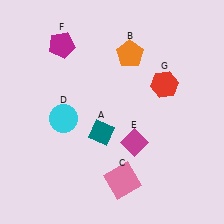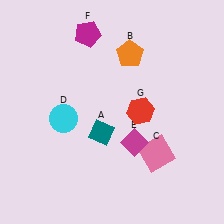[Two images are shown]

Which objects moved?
The objects that moved are: the pink square (C), the magenta pentagon (F), the red hexagon (G).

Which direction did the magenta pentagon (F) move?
The magenta pentagon (F) moved right.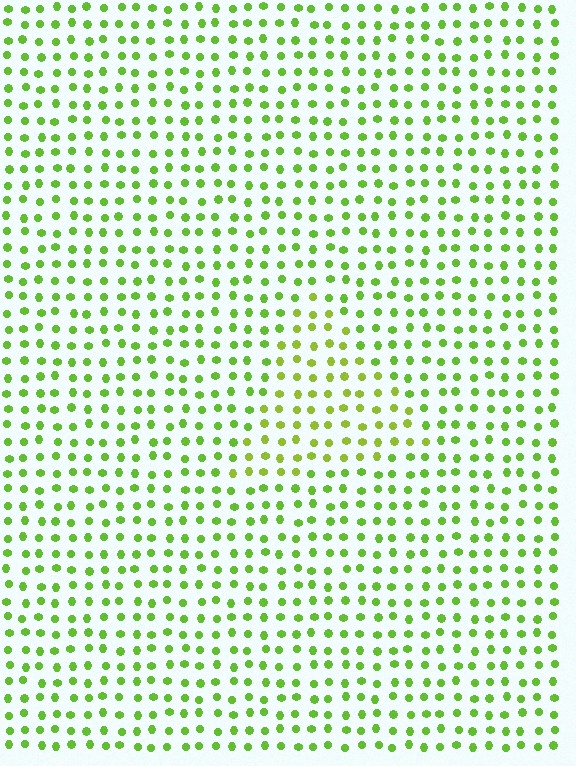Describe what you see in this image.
The image is filled with small lime elements in a uniform arrangement. A triangle-shaped region is visible where the elements are tinted to a slightly different hue, forming a subtle color boundary.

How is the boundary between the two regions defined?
The boundary is defined purely by a slight shift in hue (about 20 degrees). Spacing, size, and orientation are identical on both sides.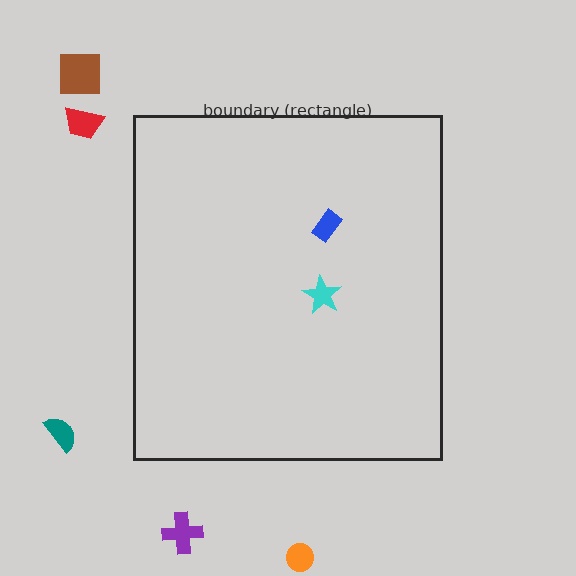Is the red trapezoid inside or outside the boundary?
Outside.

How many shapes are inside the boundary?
2 inside, 5 outside.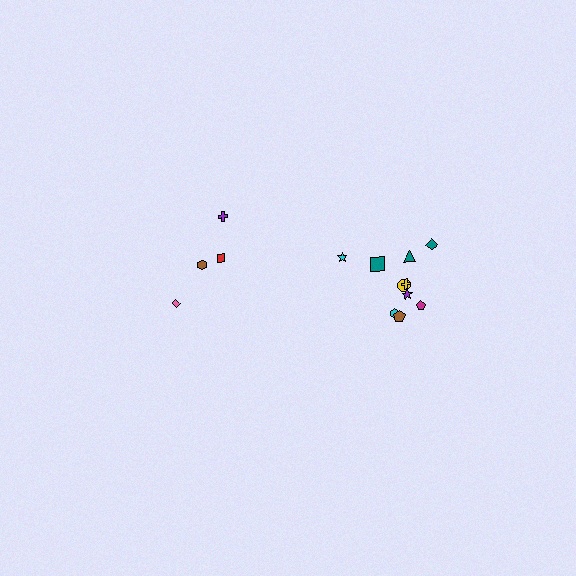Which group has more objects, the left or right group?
The right group.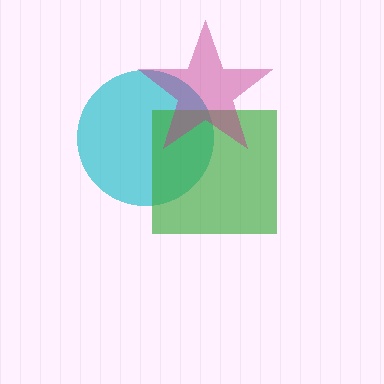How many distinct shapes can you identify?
There are 3 distinct shapes: a cyan circle, a green square, a magenta star.